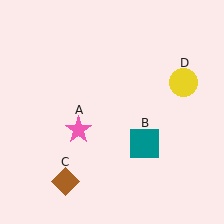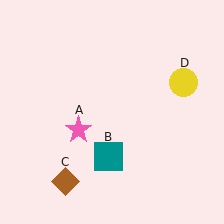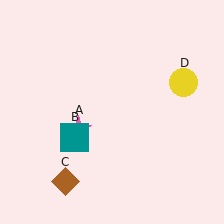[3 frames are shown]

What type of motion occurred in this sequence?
The teal square (object B) rotated clockwise around the center of the scene.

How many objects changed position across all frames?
1 object changed position: teal square (object B).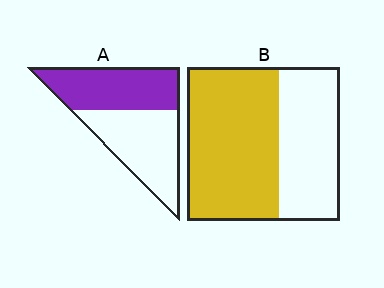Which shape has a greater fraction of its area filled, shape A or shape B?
Shape B.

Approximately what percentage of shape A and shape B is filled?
A is approximately 50% and B is approximately 60%.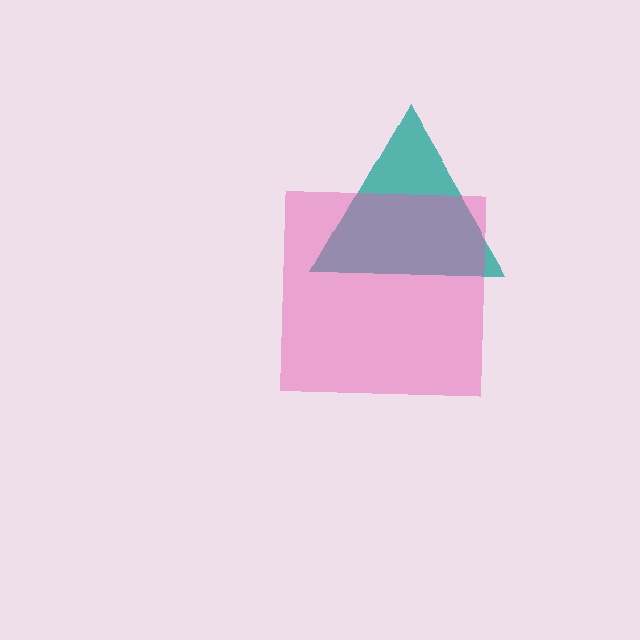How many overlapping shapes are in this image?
There are 2 overlapping shapes in the image.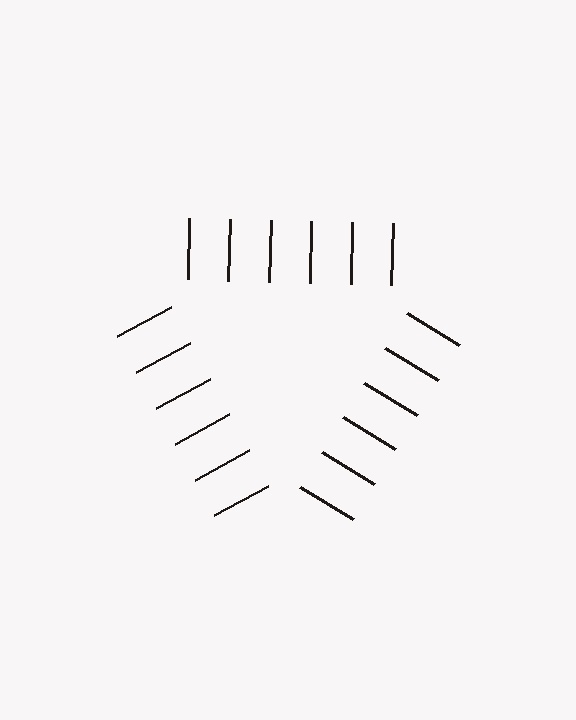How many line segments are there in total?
18 — 6 along each of the 3 edges.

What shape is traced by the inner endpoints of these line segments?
An illusory triangle — the line segments terminate on its edges but no continuous stroke is drawn.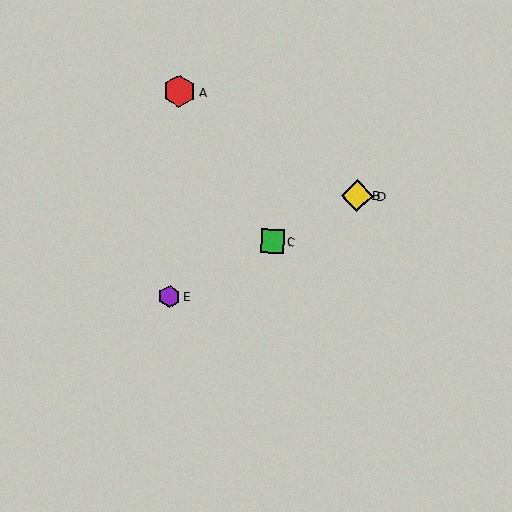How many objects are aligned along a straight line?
4 objects (B, C, D, E) are aligned along a straight line.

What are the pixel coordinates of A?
Object A is at (180, 91).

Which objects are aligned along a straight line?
Objects B, C, D, E are aligned along a straight line.